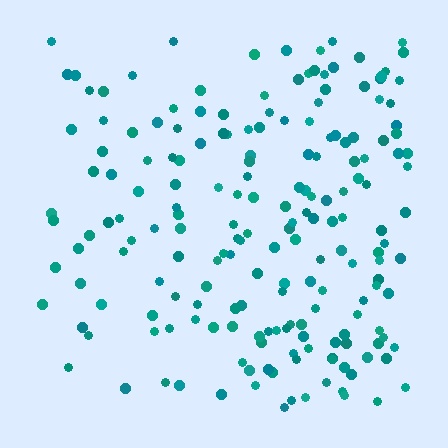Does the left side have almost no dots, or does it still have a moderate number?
Still a moderate number, just noticeably fewer than the right.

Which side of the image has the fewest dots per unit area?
The left.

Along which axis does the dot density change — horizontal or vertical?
Horizontal.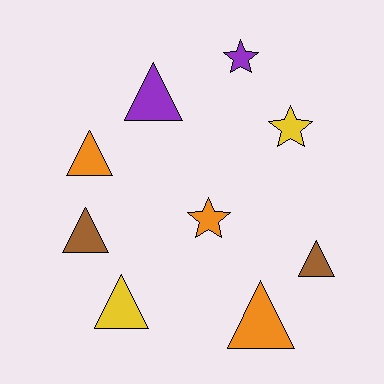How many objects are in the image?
There are 9 objects.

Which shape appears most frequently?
Triangle, with 6 objects.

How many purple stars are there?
There is 1 purple star.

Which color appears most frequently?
Orange, with 3 objects.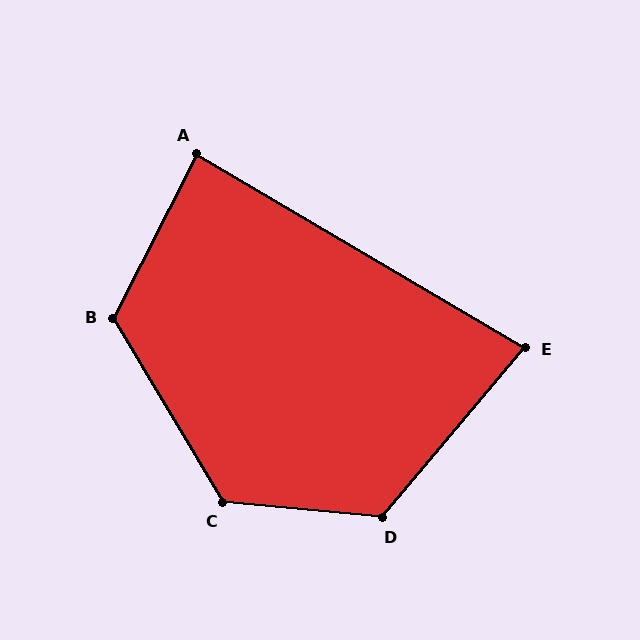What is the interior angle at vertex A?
Approximately 86 degrees (approximately right).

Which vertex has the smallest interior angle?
E, at approximately 80 degrees.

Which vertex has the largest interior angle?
C, at approximately 126 degrees.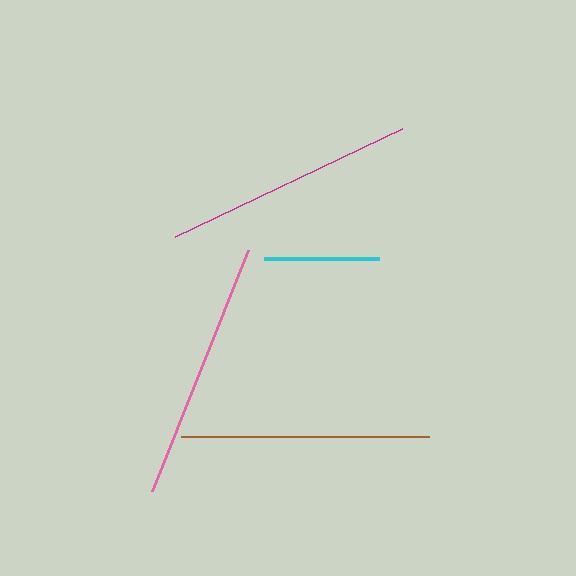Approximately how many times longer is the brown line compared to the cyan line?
The brown line is approximately 2.1 times the length of the cyan line.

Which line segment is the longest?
The pink line is the longest at approximately 259 pixels.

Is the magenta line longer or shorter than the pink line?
The pink line is longer than the magenta line.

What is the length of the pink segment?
The pink segment is approximately 259 pixels long.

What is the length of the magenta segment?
The magenta segment is approximately 251 pixels long.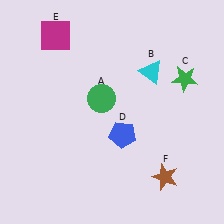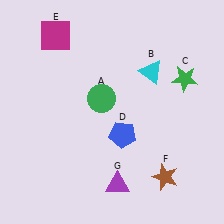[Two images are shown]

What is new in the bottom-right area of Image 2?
A purple triangle (G) was added in the bottom-right area of Image 2.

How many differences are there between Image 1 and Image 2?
There is 1 difference between the two images.